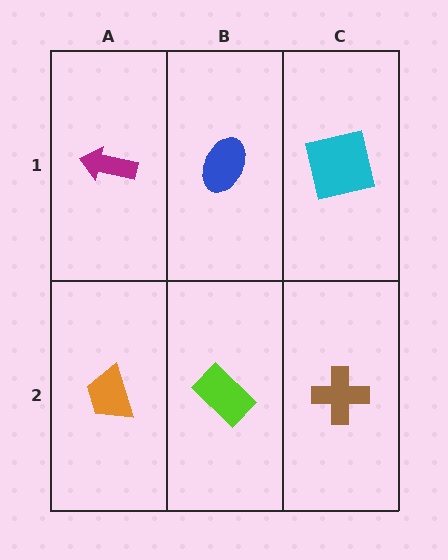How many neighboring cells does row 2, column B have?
3.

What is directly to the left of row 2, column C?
A lime rectangle.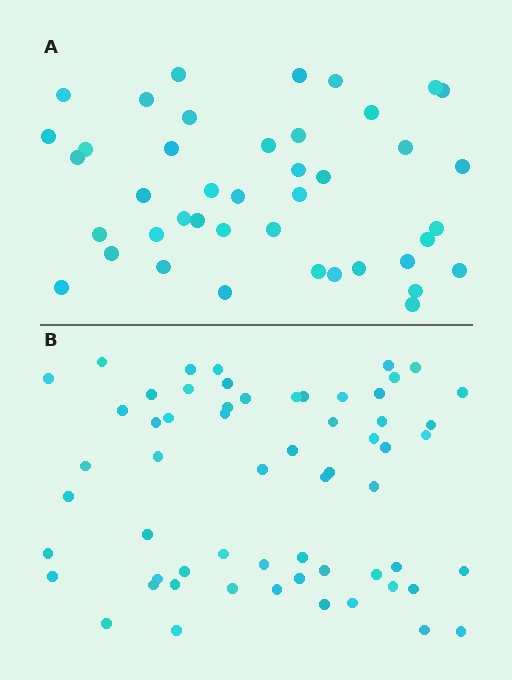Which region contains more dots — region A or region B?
Region B (the bottom region) has more dots.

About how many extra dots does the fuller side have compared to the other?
Region B has approximately 20 more dots than region A.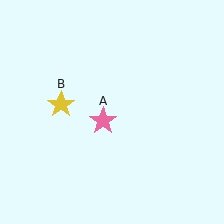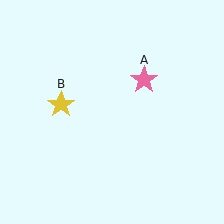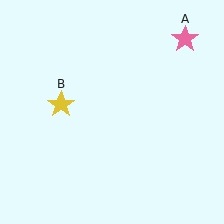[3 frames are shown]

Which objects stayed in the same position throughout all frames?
Yellow star (object B) remained stationary.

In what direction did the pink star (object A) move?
The pink star (object A) moved up and to the right.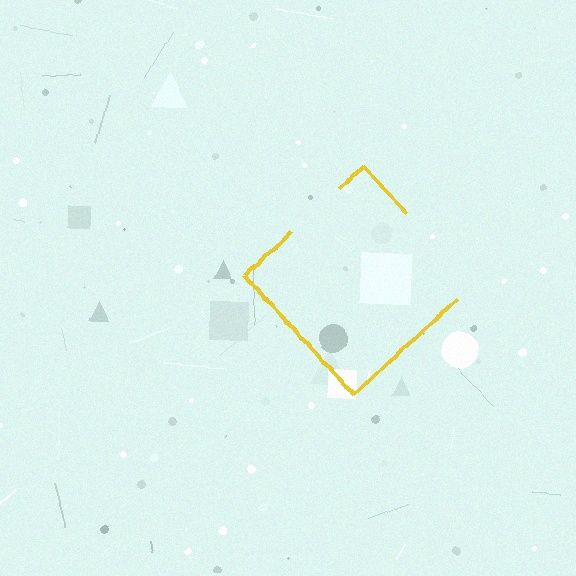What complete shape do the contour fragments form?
The contour fragments form a diamond.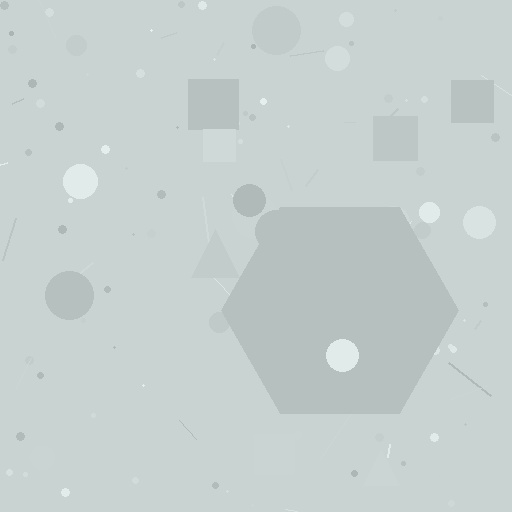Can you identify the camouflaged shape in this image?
The camouflaged shape is a hexagon.